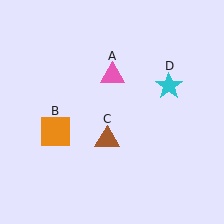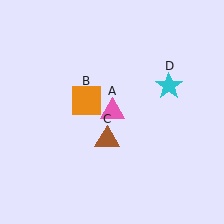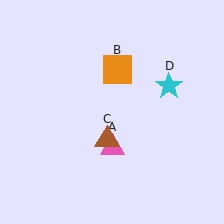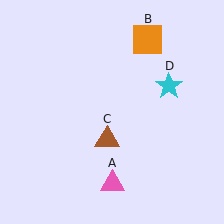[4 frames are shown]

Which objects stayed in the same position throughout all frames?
Brown triangle (object C) and cyan star (object D) remained stationary.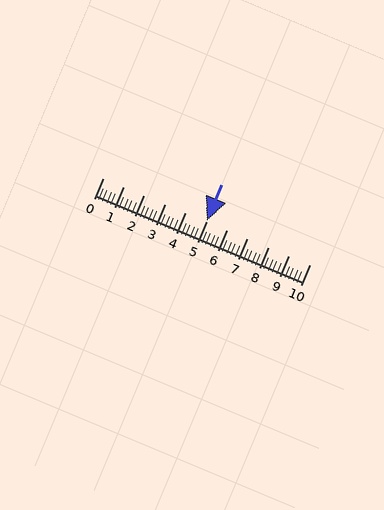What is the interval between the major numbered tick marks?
The major tick marks are spaced 1 units apart.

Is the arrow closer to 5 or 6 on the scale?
The arrow is closer to 5.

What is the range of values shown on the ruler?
The ruler shows values from 0 to 10.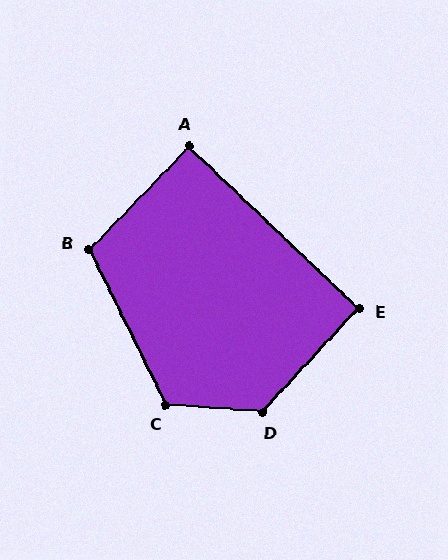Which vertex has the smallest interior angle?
A, at approximately 90 degrees.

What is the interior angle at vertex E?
Approximately 91 degrees (approximately right).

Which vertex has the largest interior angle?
D, at approximately 128 degrees.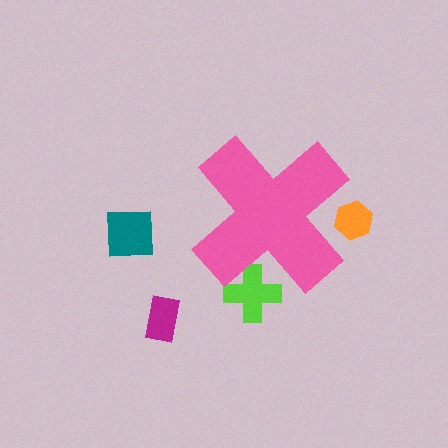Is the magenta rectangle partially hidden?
No, the magenta rectangle is fully visible.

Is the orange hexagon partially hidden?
Yes, the orange hexagon is partially hidden behind the pink cross.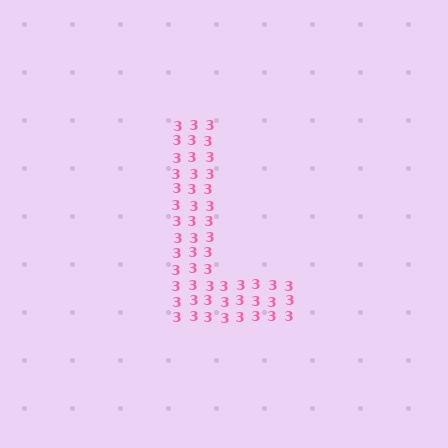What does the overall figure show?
The overall figure shows the letter L.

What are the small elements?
The small elements are digit 3's.